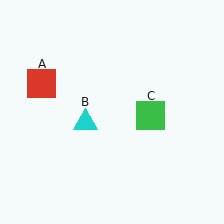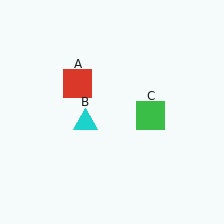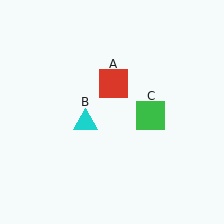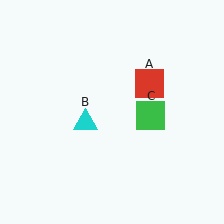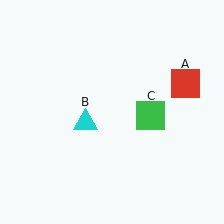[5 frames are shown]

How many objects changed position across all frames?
1 object changed position: red square (object A).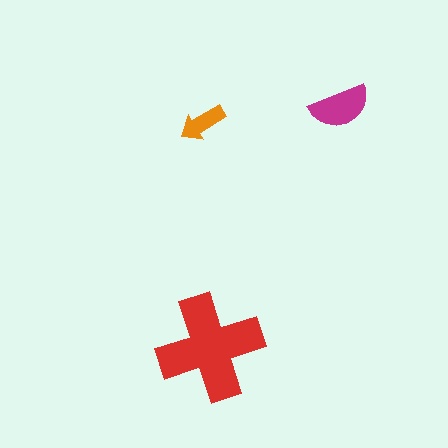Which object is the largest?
The red cross.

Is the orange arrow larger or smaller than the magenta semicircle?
Smaller.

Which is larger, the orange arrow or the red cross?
The red cross.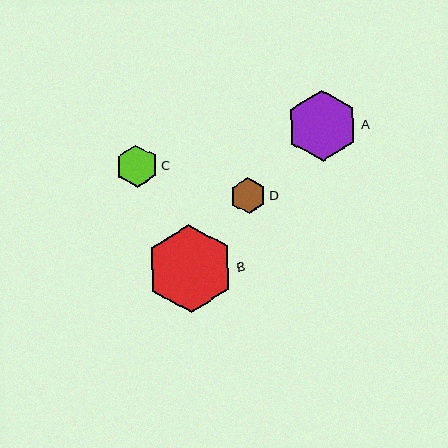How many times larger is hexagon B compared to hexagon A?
Hexagon B is approximately 1.2 times the size of hexagon A.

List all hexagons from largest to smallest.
From largest to smallest: B, A, C, D.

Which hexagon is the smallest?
Hexagon D is the smallest with a size of approximately 36 pixels.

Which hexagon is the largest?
Hexagon B is the largest with a size of approximately 88 pixels.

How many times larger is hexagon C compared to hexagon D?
Hexagon C is approximately 1.2 times the size of hexagon D.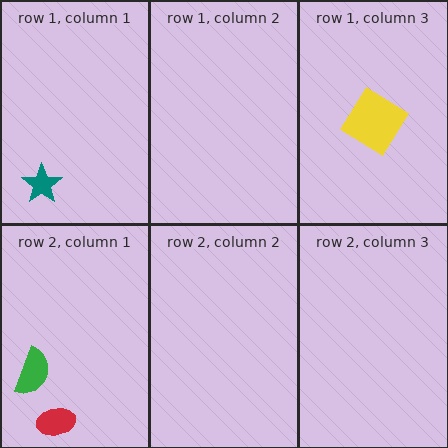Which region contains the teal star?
The row 1, column 1 region.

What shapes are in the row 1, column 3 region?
The yellow diamond.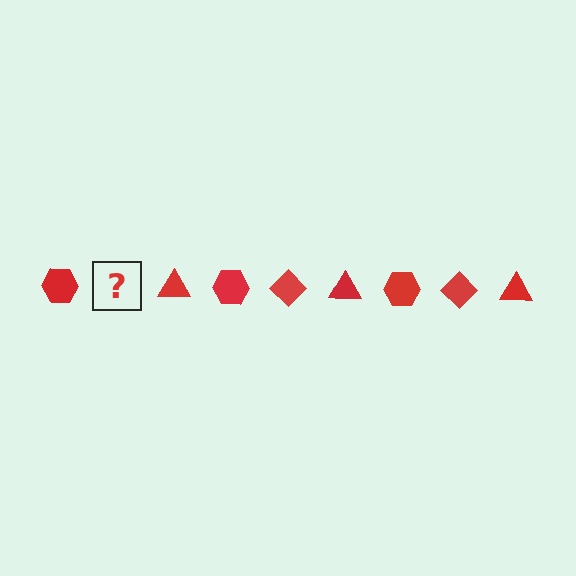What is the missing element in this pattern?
The missing element is a red diamond.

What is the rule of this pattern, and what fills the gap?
The rule is that the pattern cycles through hexagon, diamond, triangle shapes in red. The gap should be filled with a red diamond.